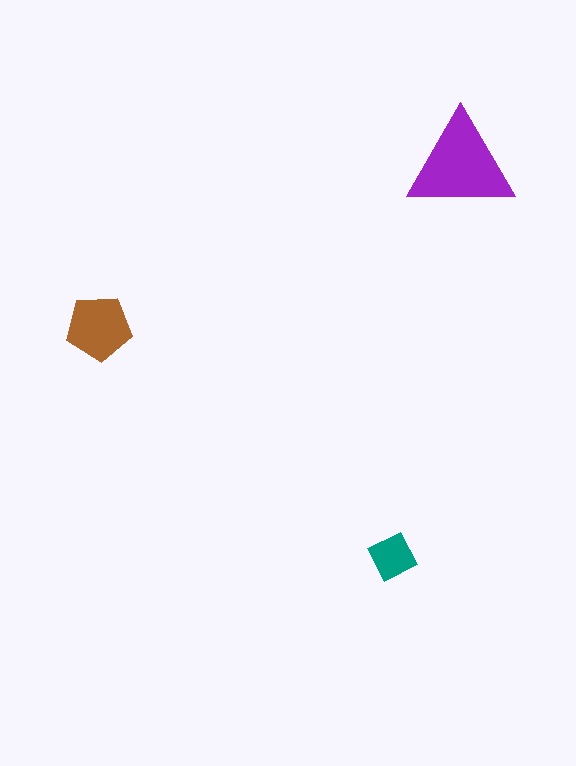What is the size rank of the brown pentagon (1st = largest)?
2nd.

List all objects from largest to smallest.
The purple triangle, the brown pentagon, the teal diamond.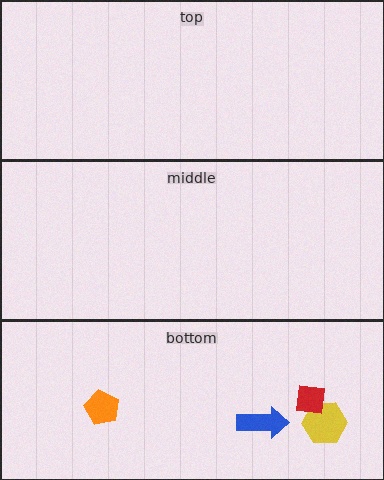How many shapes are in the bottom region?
4.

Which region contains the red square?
The bottom region.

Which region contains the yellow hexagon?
The bottom region.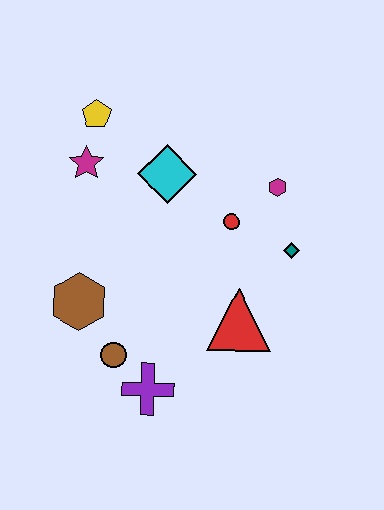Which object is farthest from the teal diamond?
The yellow pentagon is farthest from the teal diamond.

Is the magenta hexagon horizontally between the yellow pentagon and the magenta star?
No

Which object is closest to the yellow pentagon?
The magenta star is closest to the yellow pentagon.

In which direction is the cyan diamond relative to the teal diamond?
The cyan diamond is to the left of the teal diamond.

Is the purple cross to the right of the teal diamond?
No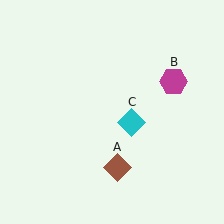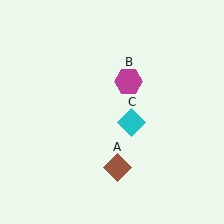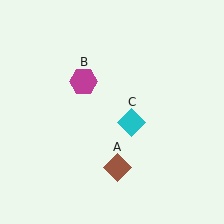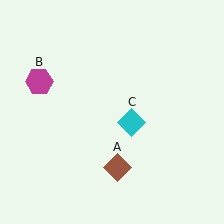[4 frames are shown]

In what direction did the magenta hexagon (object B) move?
The magenta hexagon (object B) moved left.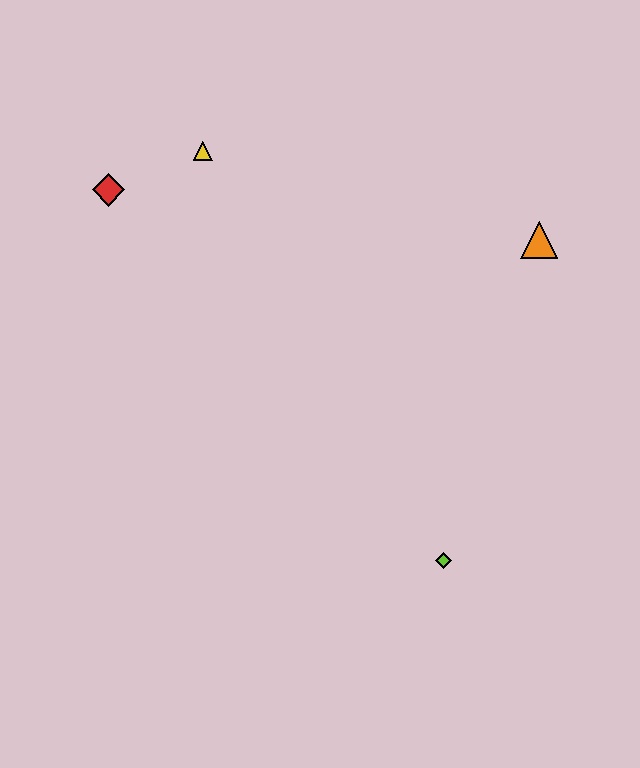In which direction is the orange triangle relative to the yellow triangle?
The orange triangle is to the right of the yellow triangle.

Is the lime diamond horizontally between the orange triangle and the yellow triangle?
Yes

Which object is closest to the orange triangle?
The lime diamond is closest to the orange triangle.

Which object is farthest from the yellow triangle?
The lime diamond is farthest from the yellow triangle.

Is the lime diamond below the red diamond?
Yes